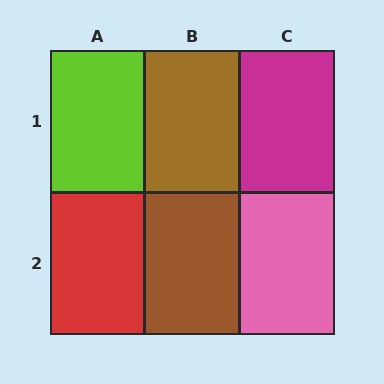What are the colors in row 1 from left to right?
Lime, brown, magenta.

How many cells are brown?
2 cells are brown.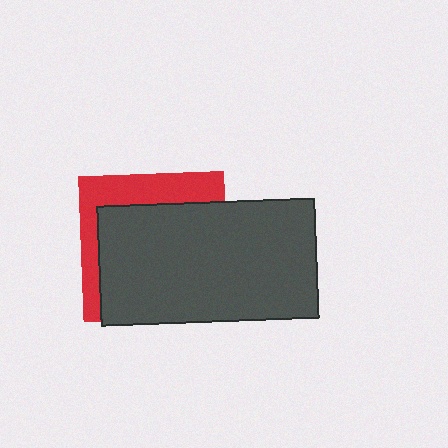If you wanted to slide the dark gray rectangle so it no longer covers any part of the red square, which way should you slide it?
Slide it toward the lower-right — that is the most direct way to separate the two shapes.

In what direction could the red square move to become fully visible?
The red square could move toward the upper-left. That would shift it out from behind the dark gray rectangle entirely.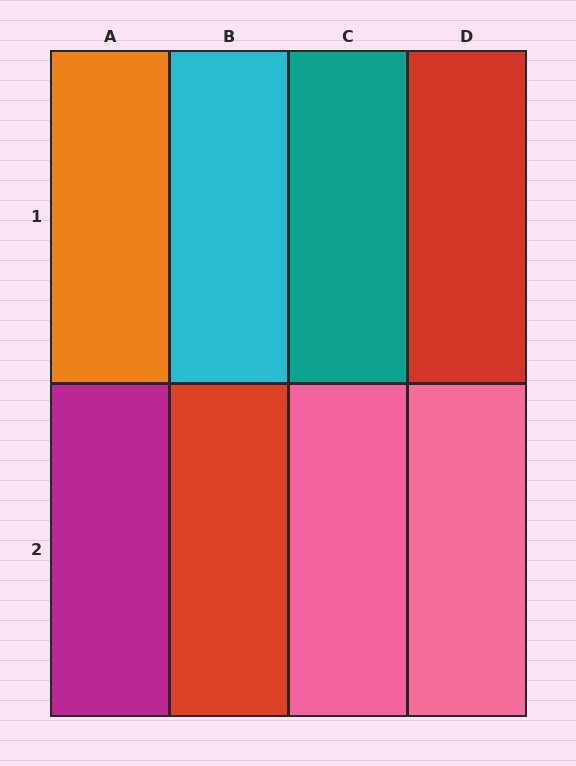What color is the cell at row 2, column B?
Red.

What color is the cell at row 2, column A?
Magenta.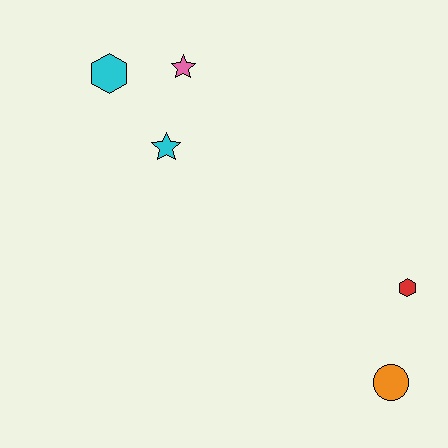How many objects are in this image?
There are 5 objects.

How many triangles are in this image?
There are no triangles.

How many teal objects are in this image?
There are no teal objects.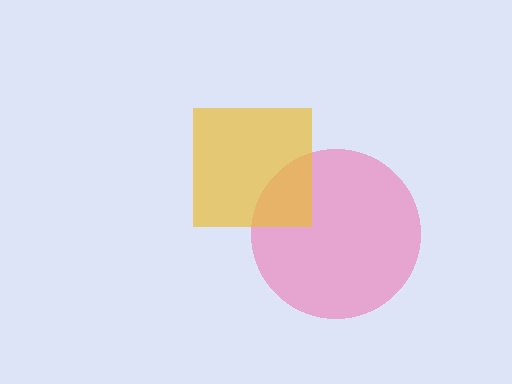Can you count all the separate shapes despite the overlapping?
Yes, there are 2 separate shapes.